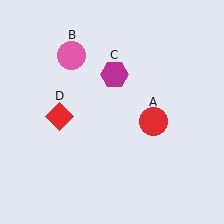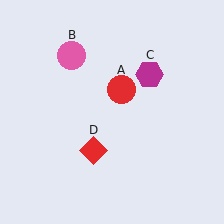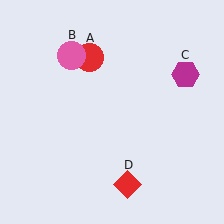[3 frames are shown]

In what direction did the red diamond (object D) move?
The red diamond (object D) moved down and to the right.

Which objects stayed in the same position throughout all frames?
Pink circle (object B) remained stationary.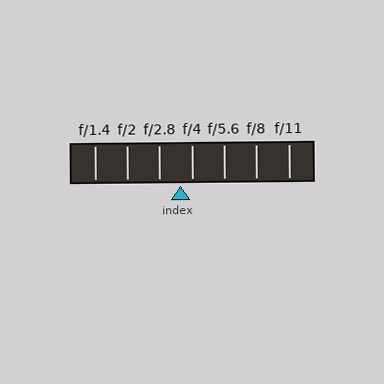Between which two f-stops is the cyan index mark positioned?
The index mark is between f/2.8 and f/4.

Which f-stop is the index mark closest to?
The index mark is closest to f/4.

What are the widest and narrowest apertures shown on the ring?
The widest aperture shown is f/1.4 and the narrowest is f/11.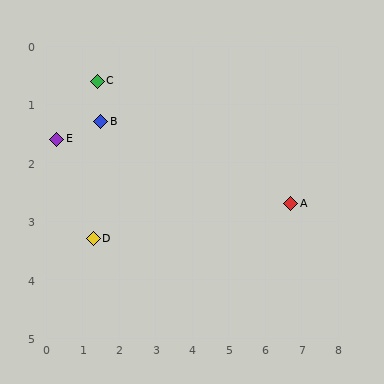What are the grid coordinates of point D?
Point D is at approximately (1.3, 3.3).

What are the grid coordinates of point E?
Point E is at approximately (0.3, 1.6).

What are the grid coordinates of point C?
Point C is at approximately (1.4, 0.6).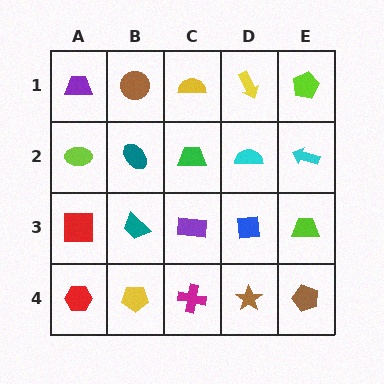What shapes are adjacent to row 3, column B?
A teal ellipse (row 2, column B), a yellow pentagon (row 4, column B), a red square (row 3, column A), a purple rectangle (row 3, column C).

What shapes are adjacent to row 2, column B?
A brown circle (row 1, column B), a teal trapezoid (row 3, column B), a lime ellipse (row 2, column A), a green trapezoid (row 2, column C).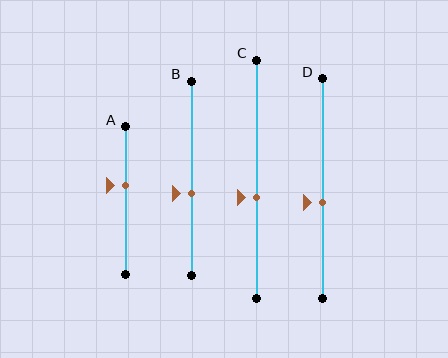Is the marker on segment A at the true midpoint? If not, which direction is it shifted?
No, the marker on segment A is shifted upward by about 10% of the segment length.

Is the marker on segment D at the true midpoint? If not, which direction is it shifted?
No, the marker on segment D is shifted downward by about 7% of the segment length.